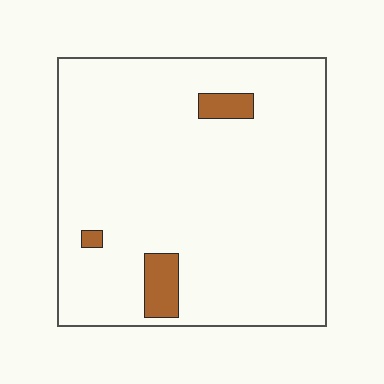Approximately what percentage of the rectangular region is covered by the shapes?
Approximately 5%.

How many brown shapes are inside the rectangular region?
3.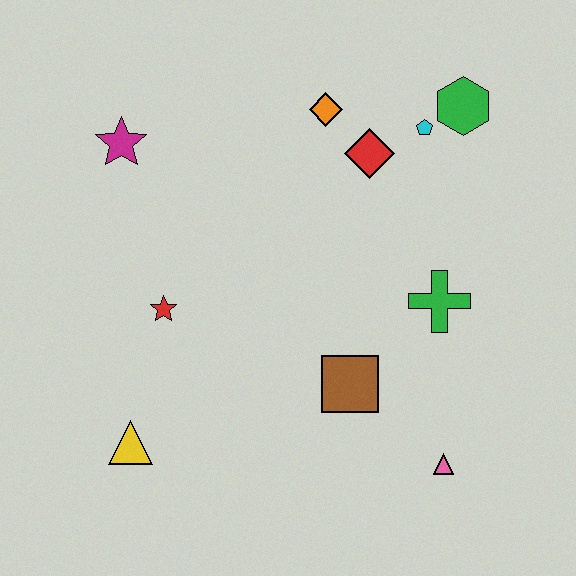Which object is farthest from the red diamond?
The yellow triangle is farthest from the red diamond.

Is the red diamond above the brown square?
Yes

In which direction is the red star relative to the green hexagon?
The red star is to the left of the green hexagon.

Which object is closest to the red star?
The yellow triangle is closest to the red star.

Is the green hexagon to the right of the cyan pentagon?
Yes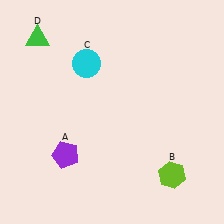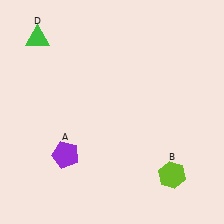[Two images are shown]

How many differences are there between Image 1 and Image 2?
There is 1 difference between the two images.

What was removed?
The cyan circle (C) was removed in Image 2.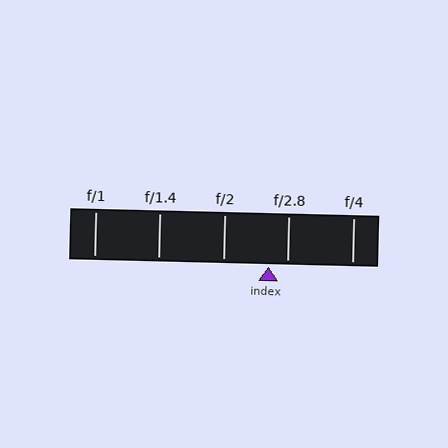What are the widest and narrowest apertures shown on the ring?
The widest aperture shown is f/1 and the narrowest is f/4.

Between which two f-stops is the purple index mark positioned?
The index mark is between f/2 and f/2.8.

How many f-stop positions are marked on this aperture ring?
There are 5 f-stop positions marked.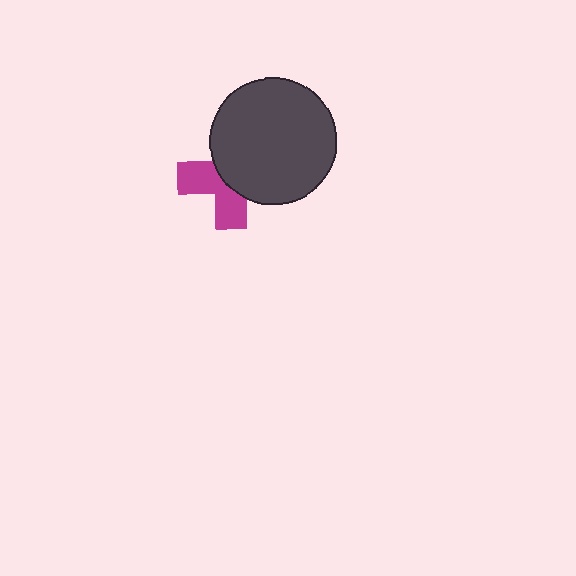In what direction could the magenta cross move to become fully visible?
The magenta cross could move toward the lower-left. That would shift it out from behind the dark gray circle entirely.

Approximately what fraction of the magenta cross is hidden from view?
Roughly 56% of the magenta cross is hidden behind the dark gray circle.